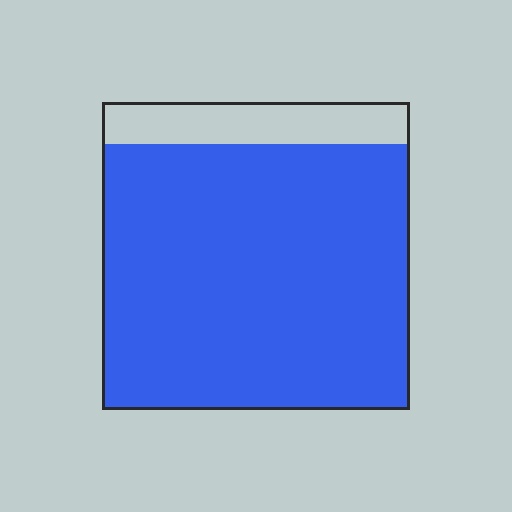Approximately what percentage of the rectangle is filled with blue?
Approximately 85%.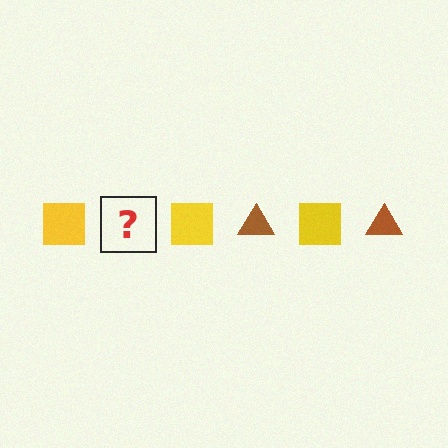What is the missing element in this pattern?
The missing element is a brown triangle.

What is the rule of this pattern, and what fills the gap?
The rule is that the pattern alternates between yellow square and brown triangle. The gap should be filled with a brown triangle.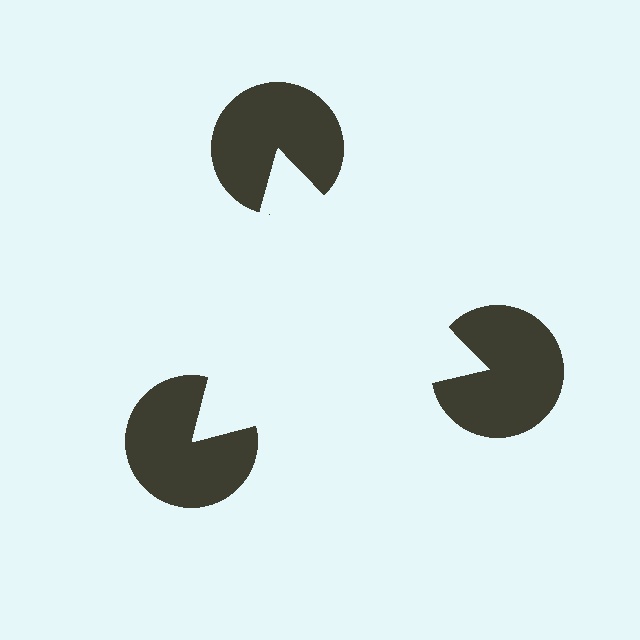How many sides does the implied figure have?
3 sides.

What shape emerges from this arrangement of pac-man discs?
An illusory triangle — its edges are inferred from the aligned wedge cuts in the pac-man discs, not physically drawn.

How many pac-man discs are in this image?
There are 3 — one at each vertex of the illusory triangle.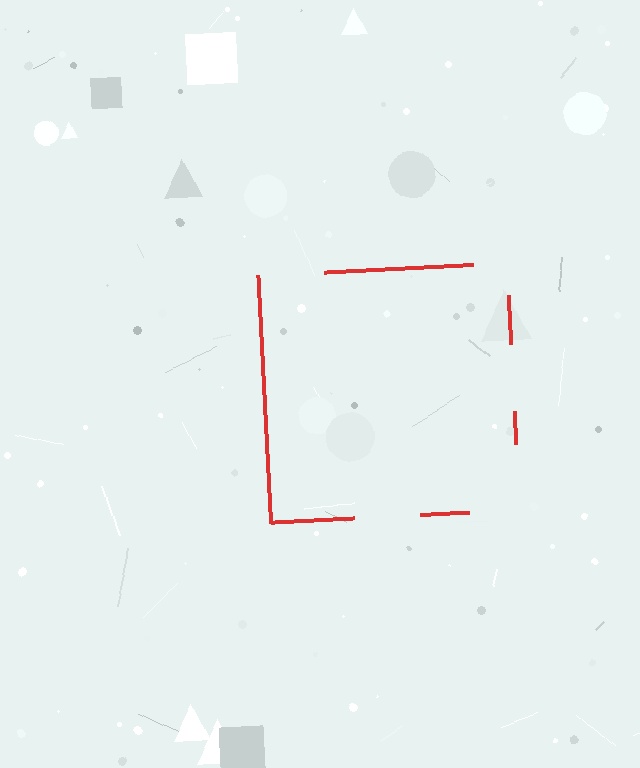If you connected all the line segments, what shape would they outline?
They would outline a square.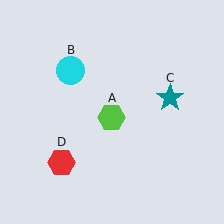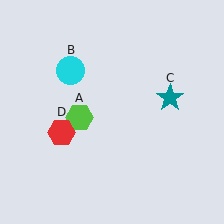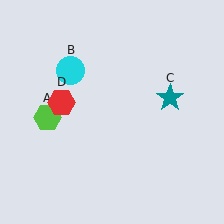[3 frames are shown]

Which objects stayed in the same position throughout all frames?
Cyan circle (object B) and teal star (object C) remained stationary.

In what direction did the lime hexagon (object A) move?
The lime hexagon (object A) moved left.